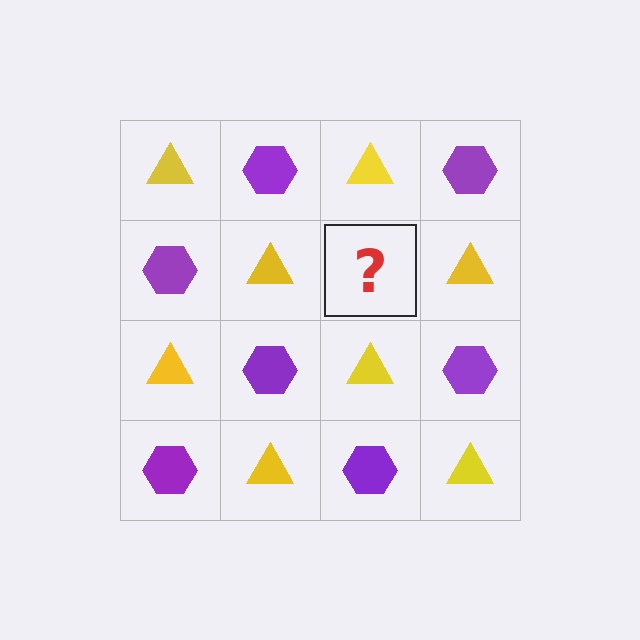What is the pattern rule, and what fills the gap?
The rule is that it alternates yellow triangle and purple hexagon in a checkerboard pattern. The gap should be filled with a purple hexagon.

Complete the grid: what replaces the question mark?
The question mark should be replaced with a purple hexagon.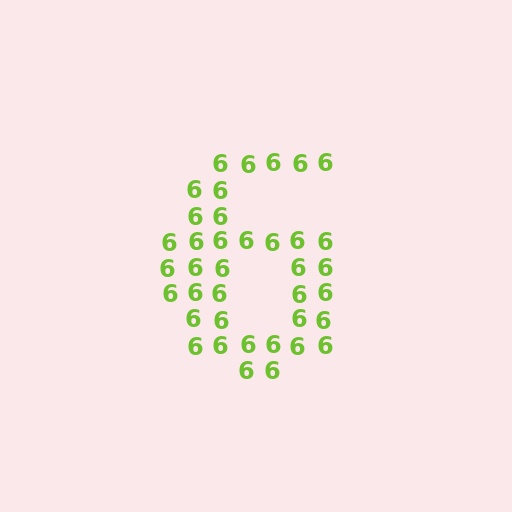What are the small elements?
The small elements are digit 6's.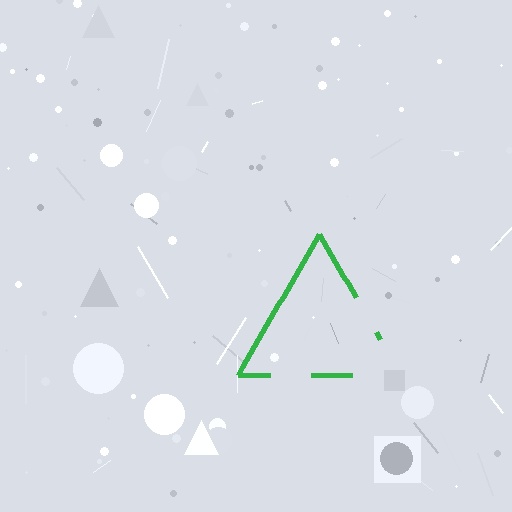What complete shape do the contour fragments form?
The contour fragments form a triangle.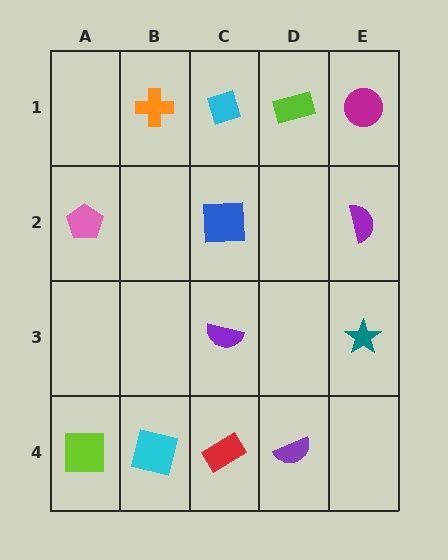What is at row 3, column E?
A teal star.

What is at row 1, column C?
A cyan diamond.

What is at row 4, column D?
A purple semicircle.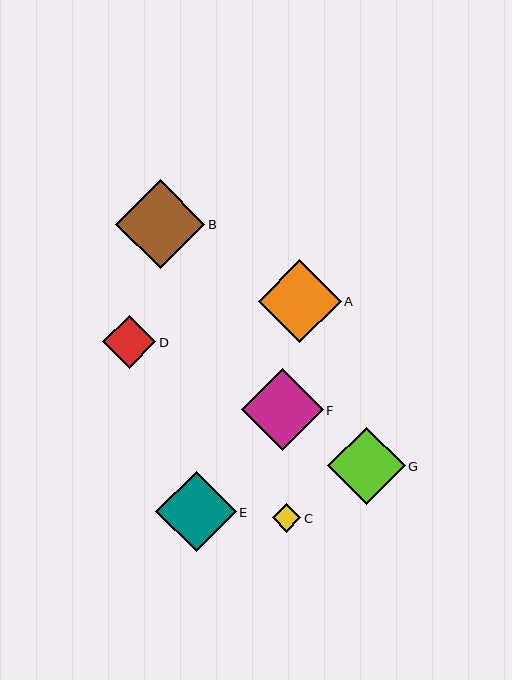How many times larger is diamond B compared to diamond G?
Diamond B is approximately 1.1 times the size of diamond G.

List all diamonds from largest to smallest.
From largest to smallest: B, A, F, E, G, D, C.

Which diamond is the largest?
Diamond B is the largest with a size of approximately 89 pixels.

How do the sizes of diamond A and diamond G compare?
Diamond A and diamond G are approximately the same size.